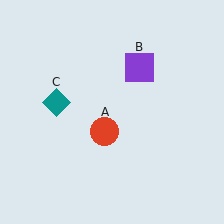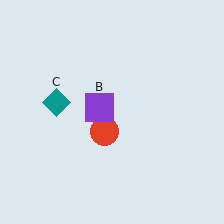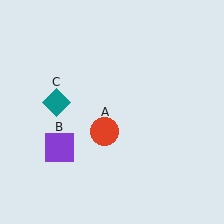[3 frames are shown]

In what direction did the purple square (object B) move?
The purple square (object B) moved down and to the left.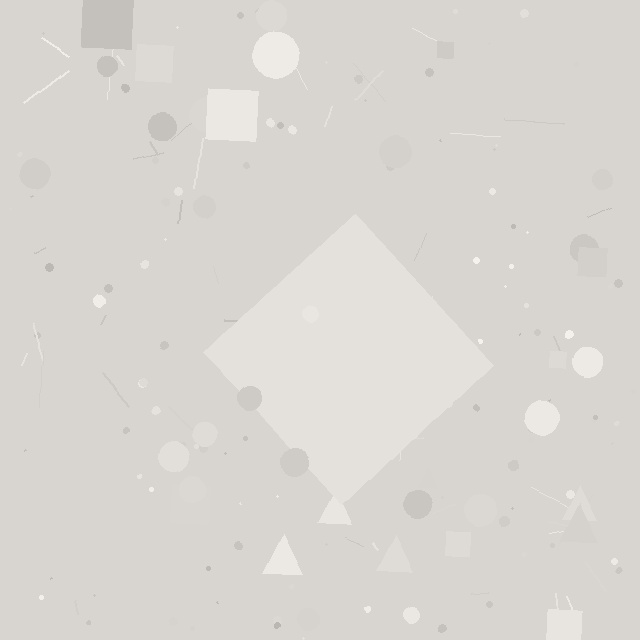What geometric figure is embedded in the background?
A diamond is embedded in the background.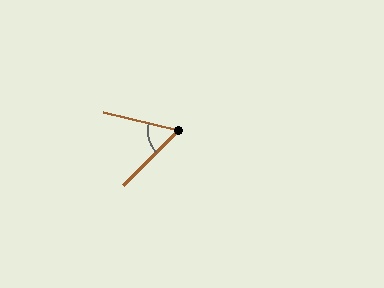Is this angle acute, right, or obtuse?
It is acute.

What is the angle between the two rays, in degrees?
Approximately 59 degrees.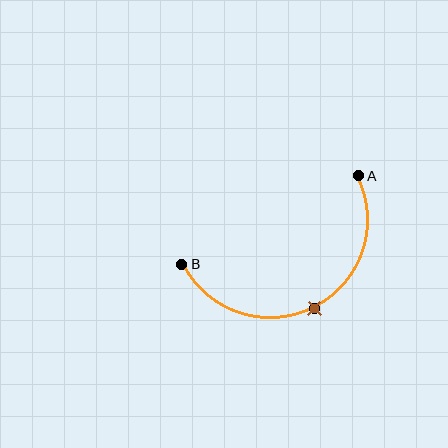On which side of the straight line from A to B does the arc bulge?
The arc bulges below the straight line connecting A and B.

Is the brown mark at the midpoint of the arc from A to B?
Yes. The brown mark lies on the arc at equal arc-length from both A and B — it is the arc midpoint.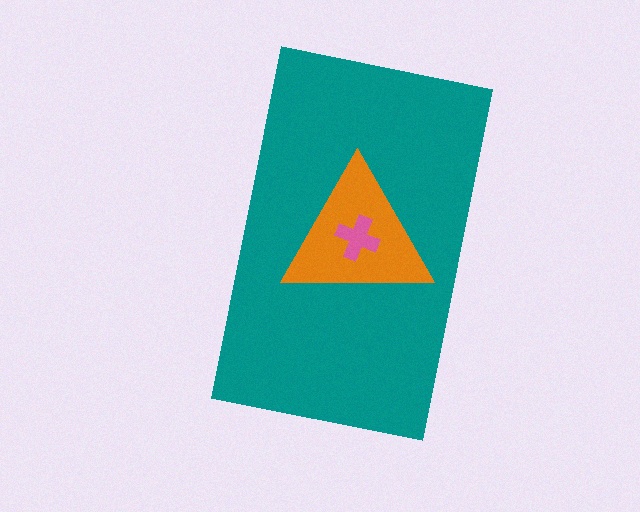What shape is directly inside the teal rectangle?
The orange triangle.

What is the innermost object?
The pink cross.